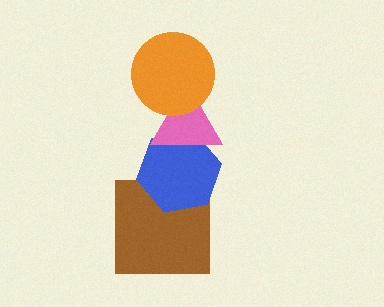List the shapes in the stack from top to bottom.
From top to bottom: the orange circle, the pink triangle, the blue hexagon, the brown square.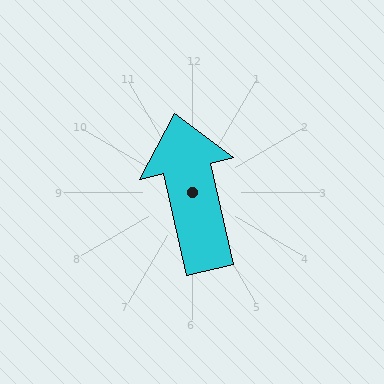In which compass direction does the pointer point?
North.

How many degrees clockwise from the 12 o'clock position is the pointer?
Approximately 347 degrees.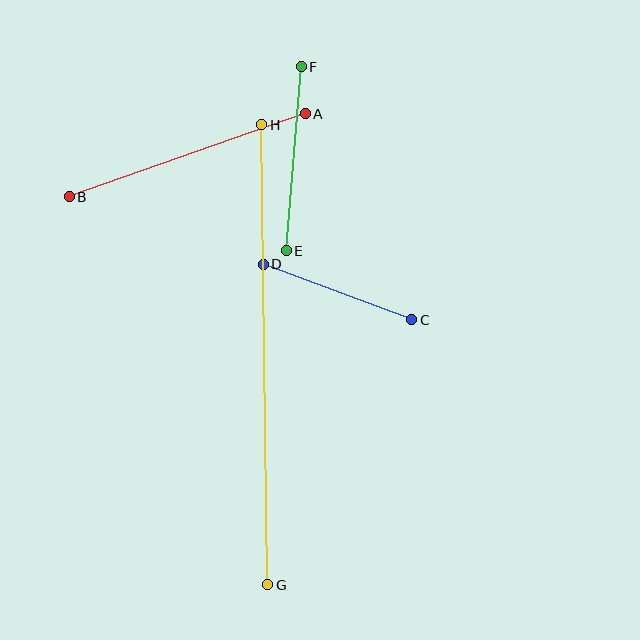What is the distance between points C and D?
The distance is approximately 158 pixels.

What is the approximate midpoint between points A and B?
The midpoint is at approximately (187, 155) pixels.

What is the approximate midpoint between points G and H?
The midpoint is at approximately (265, 355) pixels.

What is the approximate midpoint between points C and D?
The midpoint is at approximately (338, 292) pixels.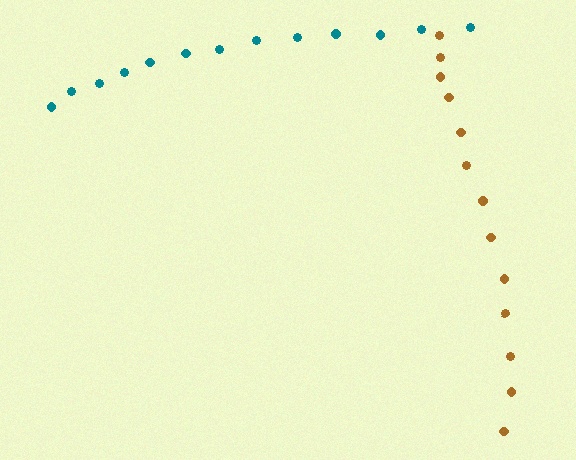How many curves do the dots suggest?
There are 2 distinct paths.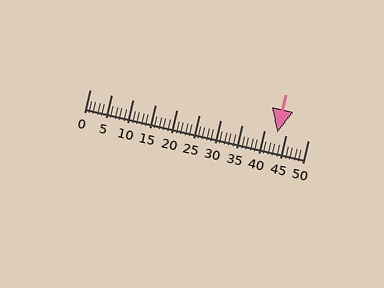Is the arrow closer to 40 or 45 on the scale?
The arrow is closer to 45.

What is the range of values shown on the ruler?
The ruler shows values from 0 to 50.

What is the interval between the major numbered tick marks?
The major tick marks are spaced 5 units apart.